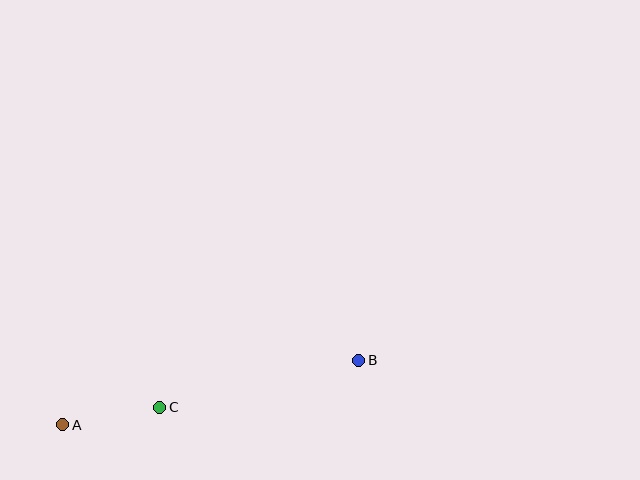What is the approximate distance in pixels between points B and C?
The distance between B and C is approximately 205 pixels.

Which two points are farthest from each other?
Points A and B are farthest from each other.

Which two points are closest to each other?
Points A and C are closest to each other.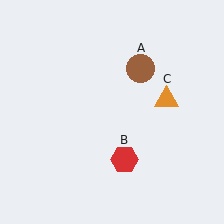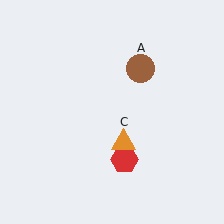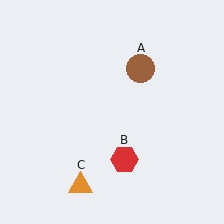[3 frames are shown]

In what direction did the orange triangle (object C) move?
The orange triangle (object C) moved down and to the left.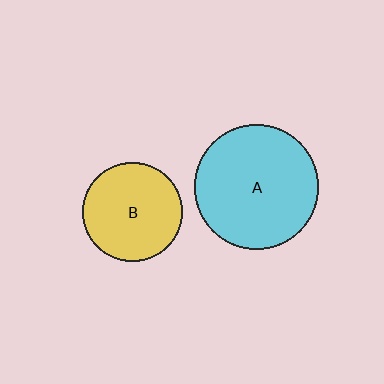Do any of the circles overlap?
No, none of the circles overlap.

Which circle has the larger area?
Circle A (cyan).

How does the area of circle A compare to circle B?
Approximately 1.6 times.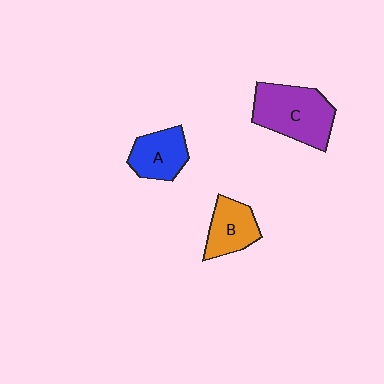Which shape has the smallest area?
Shape B (orange).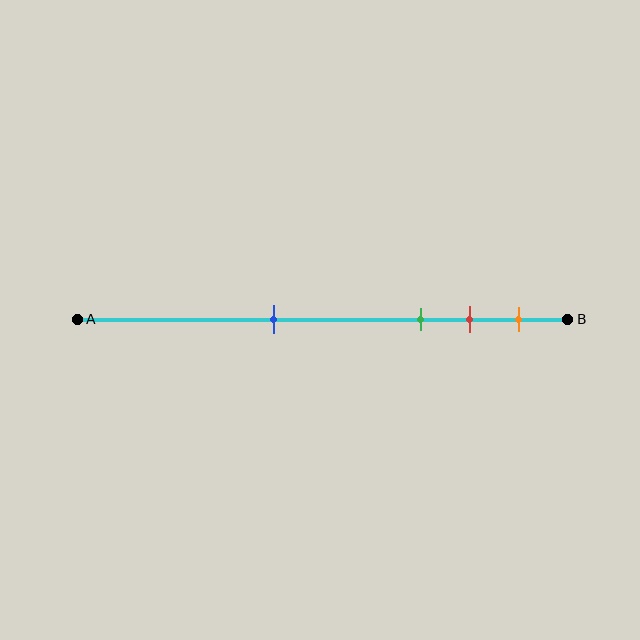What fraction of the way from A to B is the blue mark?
The blue mark is approximately 40% (0.4) of the way from A to B.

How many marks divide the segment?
There are 4 marks dividing the segment.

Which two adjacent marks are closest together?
The red and orange marks are the closest adjacent pair.